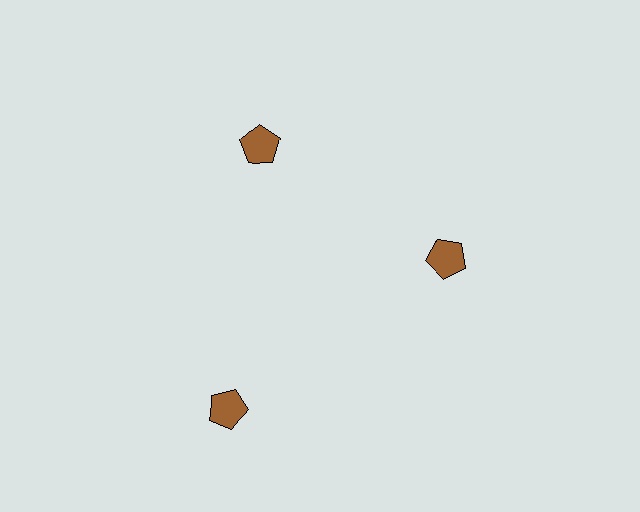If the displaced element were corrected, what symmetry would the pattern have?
It would have 3-fold rotational symmetry — the pattern would map onto itself every 120 degrees.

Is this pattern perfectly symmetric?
No. The 3 brown pentagons are arranged in a ring, but one element near the 7 o'clock position is pushed outward from the center, breaking the 3-fold rotational symmetry.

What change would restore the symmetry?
The symmetry would be restored by moving it inward, back onto the ring so that all 3 pentagons sit at equal angles and equal distance from the center.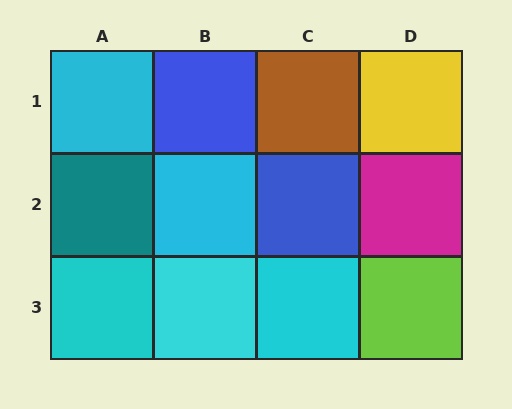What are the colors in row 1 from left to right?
Cyan, blue, brown, yellow.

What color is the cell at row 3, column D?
Lime.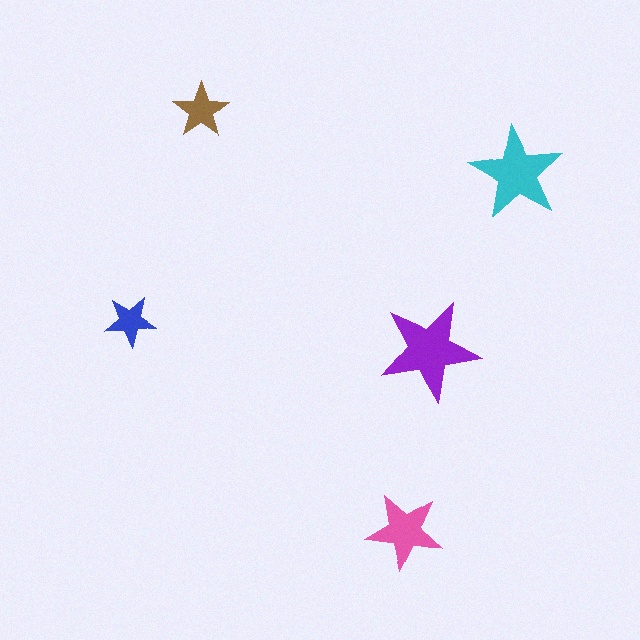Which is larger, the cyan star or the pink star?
The cyan one.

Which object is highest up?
The brown star is topmost.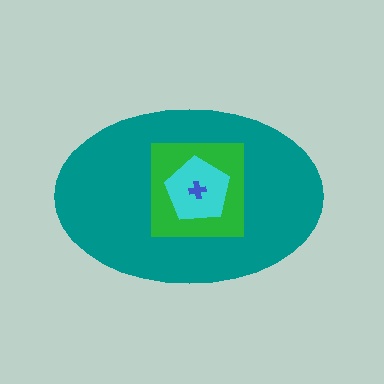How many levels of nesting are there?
4.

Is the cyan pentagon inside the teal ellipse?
Yes.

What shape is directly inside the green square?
The cyan pentagon.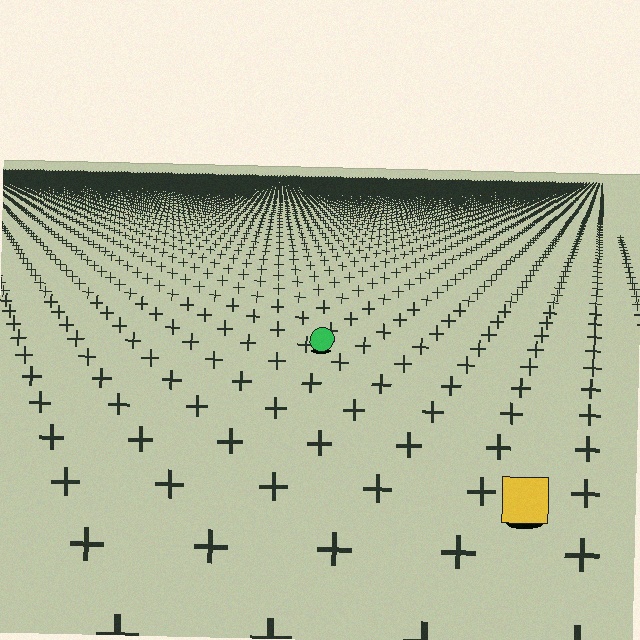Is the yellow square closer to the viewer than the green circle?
Yes. The yellow square is closer — you can tell from the texture gradient: the ground texture is coarser near it.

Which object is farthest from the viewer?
The green circle is farthest from the viewer. It appears smaller and the ground texture around it is denser.